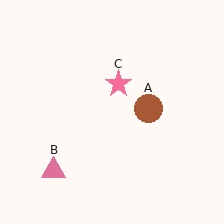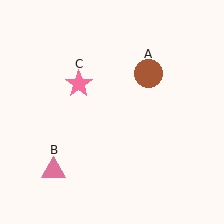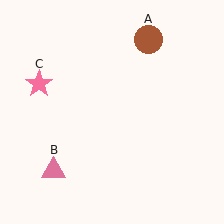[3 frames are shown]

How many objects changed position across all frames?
2 objects changed position: brown circle (object A), pink star (object C).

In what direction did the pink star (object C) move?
The pink star (object C) moved left.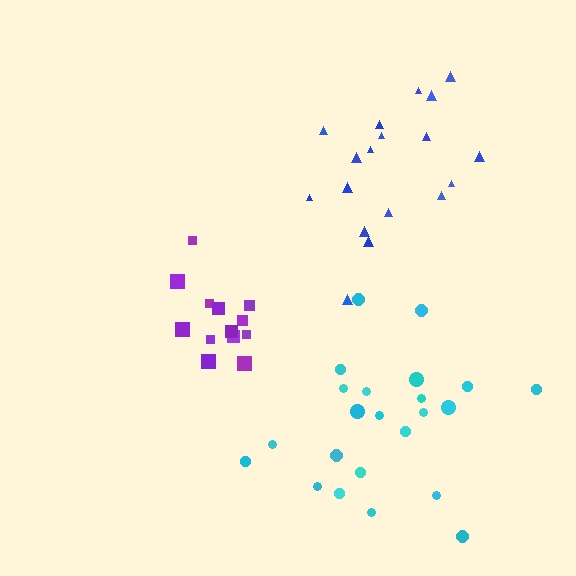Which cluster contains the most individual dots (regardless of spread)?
Cyan (24).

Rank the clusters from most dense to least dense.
purple, cyan, blue.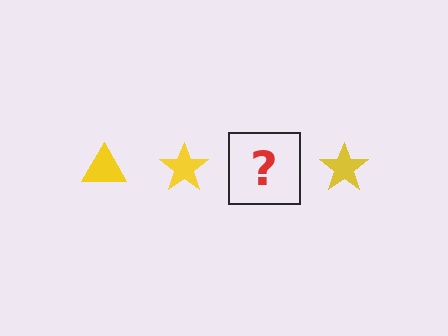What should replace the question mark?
The question mark should be replaced with a yellow triangle.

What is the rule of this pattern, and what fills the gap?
The rule is that the pattern cycles through triangle, star shapes in yellow. The gap should be filled with a yellow triangle.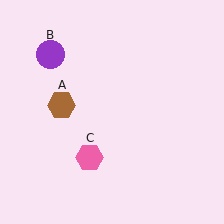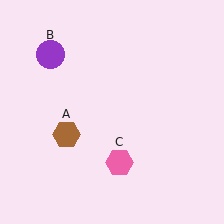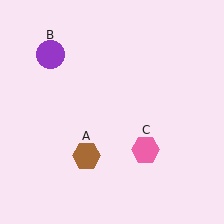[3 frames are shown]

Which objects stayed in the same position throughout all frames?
Purple circle (object B) remained stationary.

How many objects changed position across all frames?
2 objects changed position: brown hexagon (object A), pink hexagon (object C).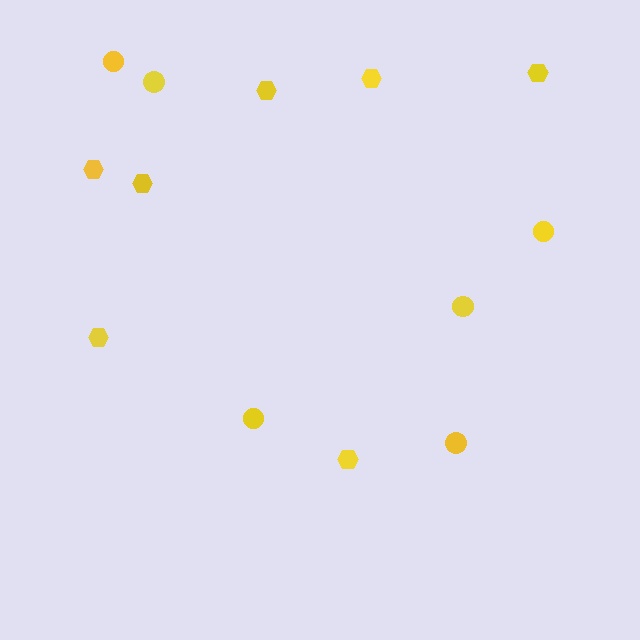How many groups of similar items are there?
There are 2 groups: one group of circles (6) and one group of hexagons (7).